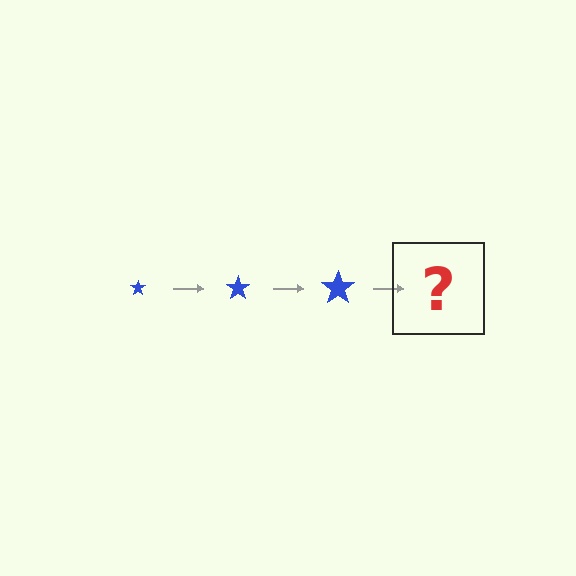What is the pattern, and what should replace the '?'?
The pattern is that the star gets progressively larger each step. The '?' should be a blue star, larger than the previous one.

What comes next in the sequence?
The next element should be a blue star, larger than the previous one.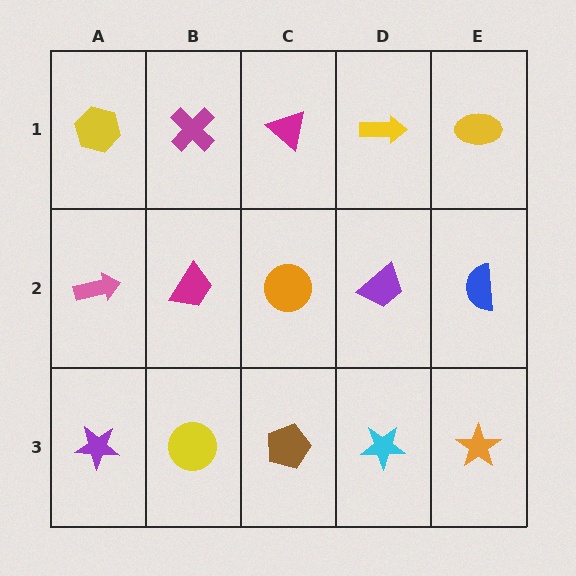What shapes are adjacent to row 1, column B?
A magenta trapezoid (row 2, column B), a yellow hexagon (row 1, column A), a magenta triangle (row 1, column C).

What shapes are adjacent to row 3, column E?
A blue semicircle (row 2, column E), a cyan star (row 3, column D).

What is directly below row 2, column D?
A cyan star.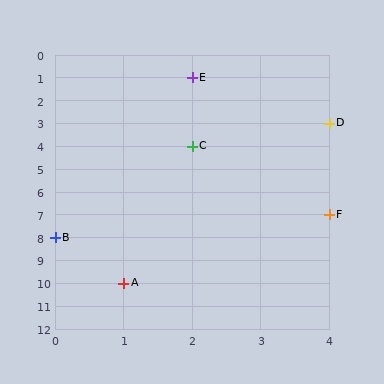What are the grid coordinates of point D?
Point D is at grid coordinates (4, 3).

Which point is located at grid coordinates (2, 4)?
Point C is at (2, 4).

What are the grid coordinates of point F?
Point F is at grid coordinates (4, 7).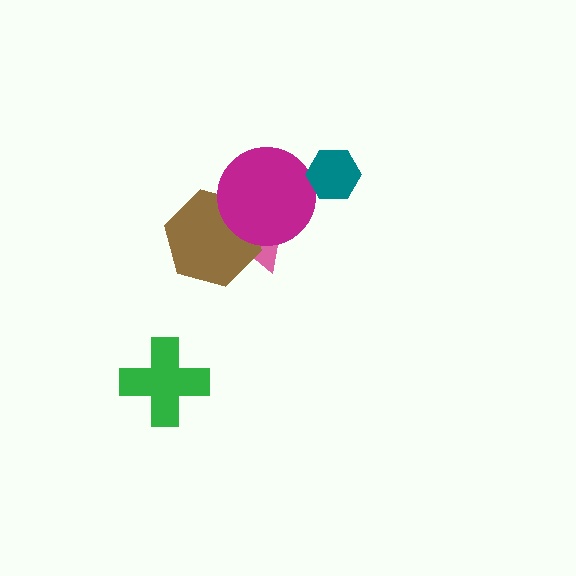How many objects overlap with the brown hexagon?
2 objects overlap with the brown hexagon.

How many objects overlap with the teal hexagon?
0 objects overlap with the teal hexagon.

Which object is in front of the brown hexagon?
The magenta circle is in front of the brown hexagon.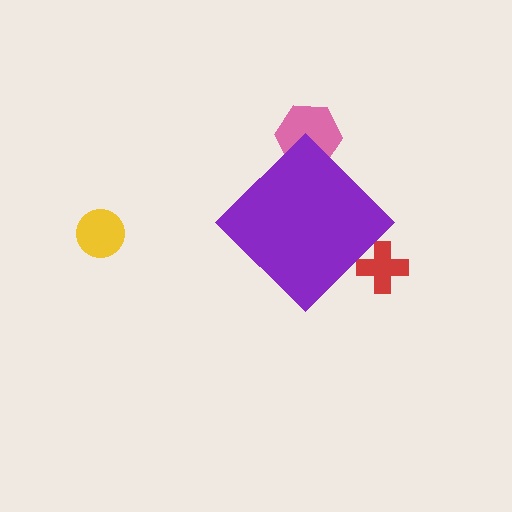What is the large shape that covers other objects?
A purple diamond.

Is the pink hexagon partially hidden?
Yes, the pink hexagon is partially hidden behind the purple diamond.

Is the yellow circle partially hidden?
No, the yellow circle is fully visible.